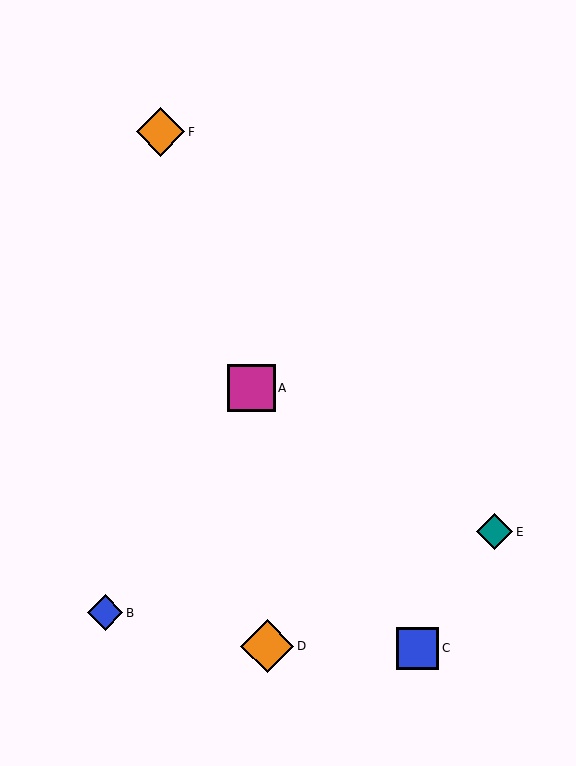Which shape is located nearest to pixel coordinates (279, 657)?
The orange diamond (labeled D) at (267, 646) is nearest to that location.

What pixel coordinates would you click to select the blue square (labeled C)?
Click at (418, 648) to select the blue square C.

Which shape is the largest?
The orange diamond (labeled D) is the largest.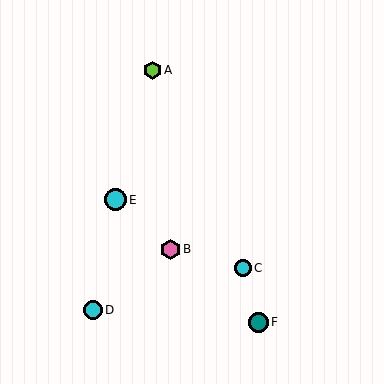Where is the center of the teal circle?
The center of the teal circle is at (258, 322).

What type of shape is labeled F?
Shape F is a teal circle.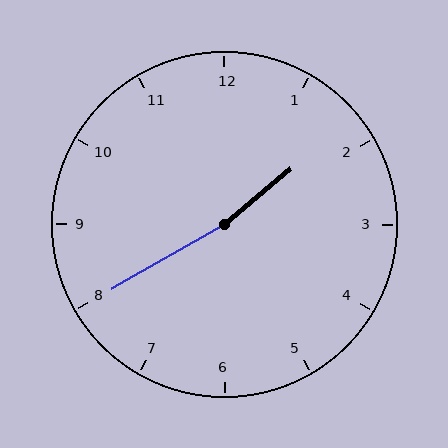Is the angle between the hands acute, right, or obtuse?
It is obtuse.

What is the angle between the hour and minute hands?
Approximately 170 degrees.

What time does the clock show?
1:40.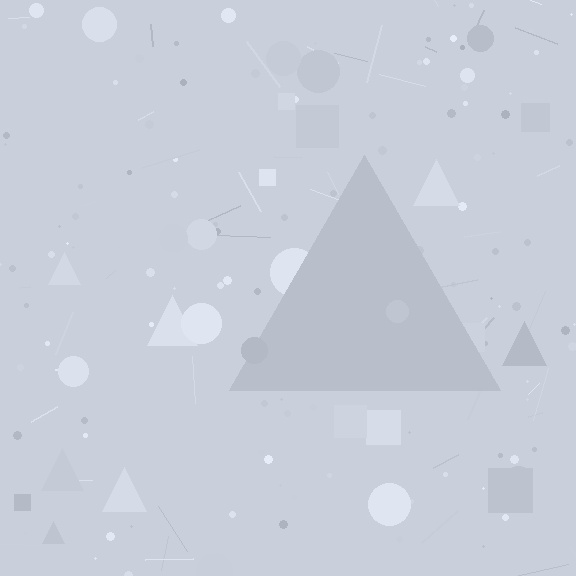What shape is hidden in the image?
A triangle is hidden in the image.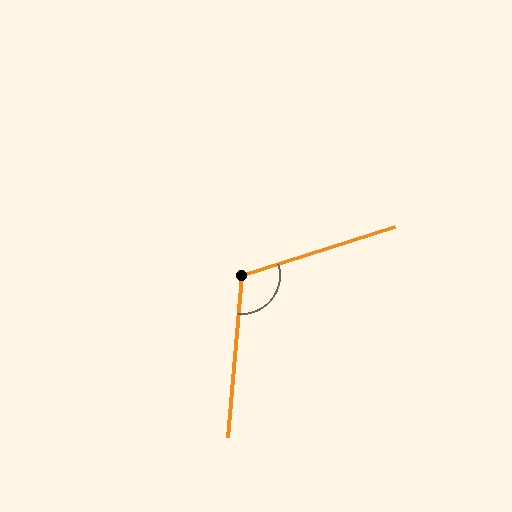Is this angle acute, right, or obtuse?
It is obtuse.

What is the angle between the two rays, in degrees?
Approximately 113 degrees.